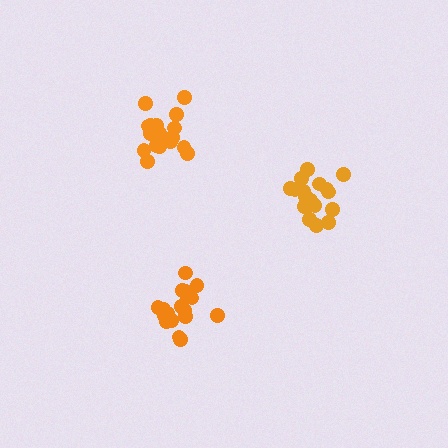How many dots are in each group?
Group 1: 19 dots, Group 2: 18 dots, Group 3: 19 dots (56 total).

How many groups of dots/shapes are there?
There are 3 groups.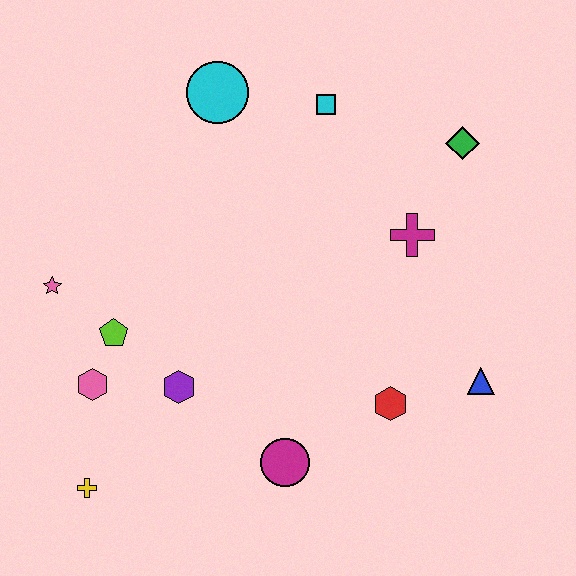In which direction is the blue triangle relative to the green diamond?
The blue triangle is below the green diamond.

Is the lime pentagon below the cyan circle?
Yes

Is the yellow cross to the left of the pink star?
No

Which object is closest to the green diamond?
The magenta cross is closest to the green diamond.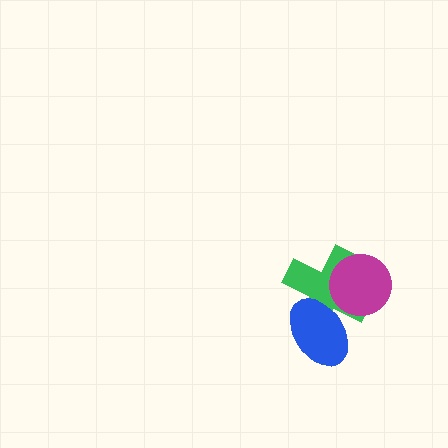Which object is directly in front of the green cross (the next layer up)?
The blue ellipse is directly in front of the green cross.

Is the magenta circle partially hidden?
No, no other shape covers it.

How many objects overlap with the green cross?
2 objects overlap with the green cross.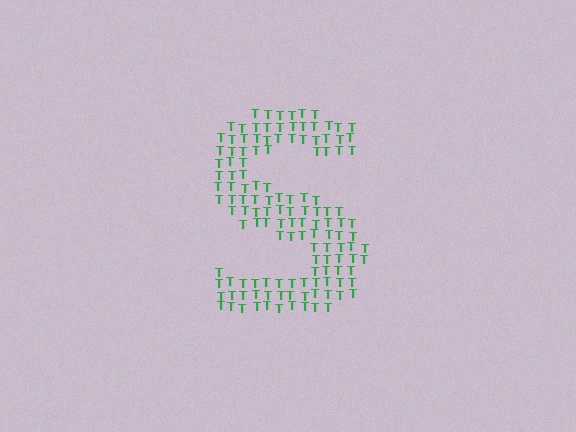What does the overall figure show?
The overall figure shows the letter S.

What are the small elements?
The small elements are letter T's.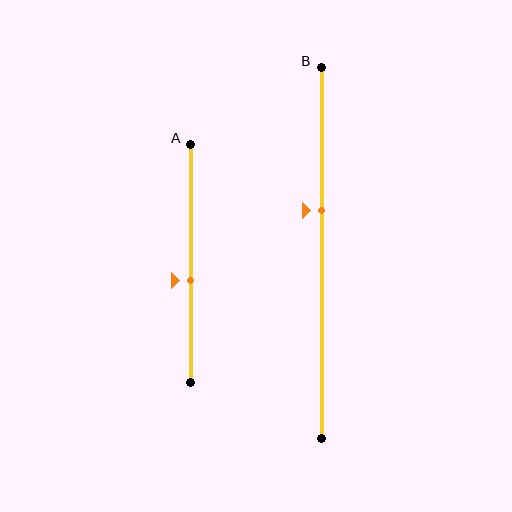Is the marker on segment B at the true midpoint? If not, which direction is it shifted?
No, the marker on segment B is shifted upward by about 11% of the segment length.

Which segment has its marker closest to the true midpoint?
Segment A has its marker closest to the true midpoint.